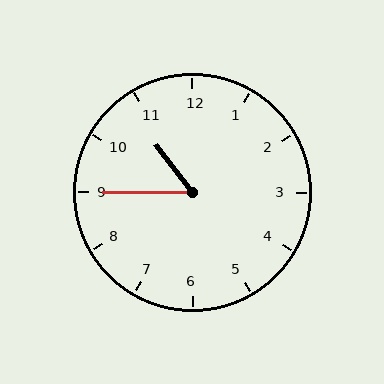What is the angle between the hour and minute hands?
Approximately 52 degrees.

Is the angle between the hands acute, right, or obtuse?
It is acute.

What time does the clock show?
10:45.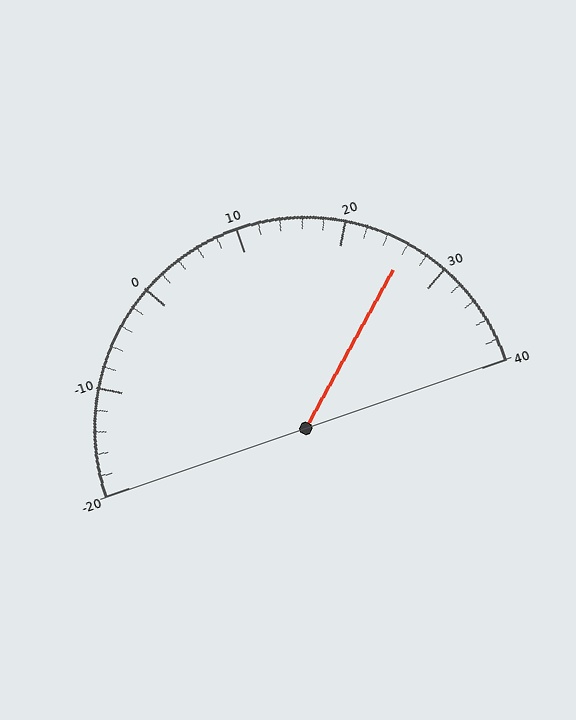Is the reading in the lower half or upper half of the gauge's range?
The reading is in the upper half of the range (-20 to 40).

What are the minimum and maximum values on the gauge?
The gauge ranges from -20 to 40.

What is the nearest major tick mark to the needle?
The nearest major tick mark is 30.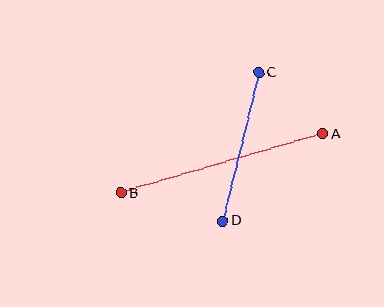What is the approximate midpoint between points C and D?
The midpoint is at approximately (241, 147) pixels.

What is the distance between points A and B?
The distance is approximately 210 pixels.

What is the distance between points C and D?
The distance is approximately 152 pixels.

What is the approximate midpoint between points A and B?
The midpoint is at approximately (222, 164) pixels.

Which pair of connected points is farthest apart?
Points A and B are farthest apart.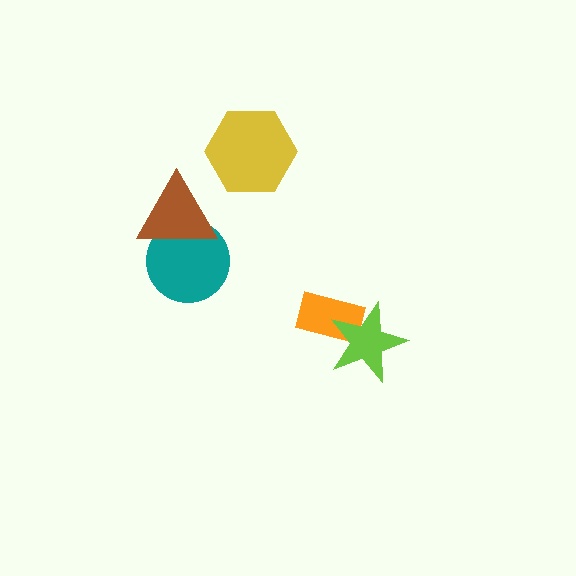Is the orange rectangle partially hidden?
Yes, it is partially covered by another shape.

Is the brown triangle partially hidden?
No, no other shape covers it.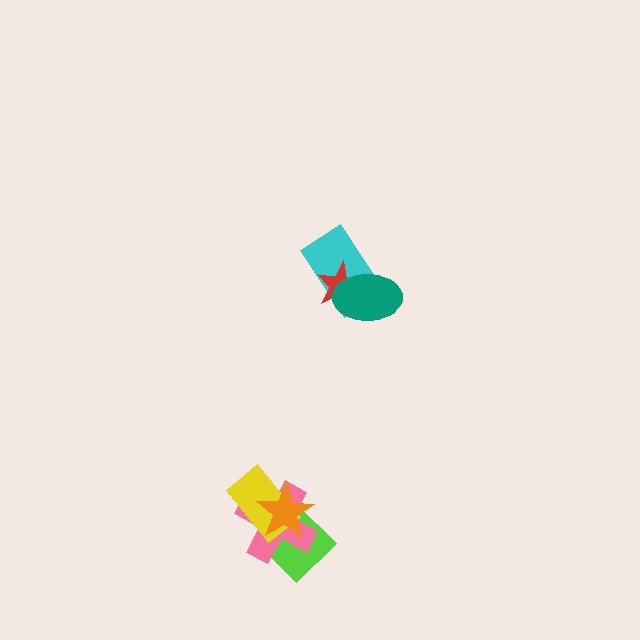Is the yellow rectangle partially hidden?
Yes, it is partially covered by another shape.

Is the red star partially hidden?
Yes, it is partially covered by another shape.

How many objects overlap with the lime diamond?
3 objects overlap with the lime diamond.